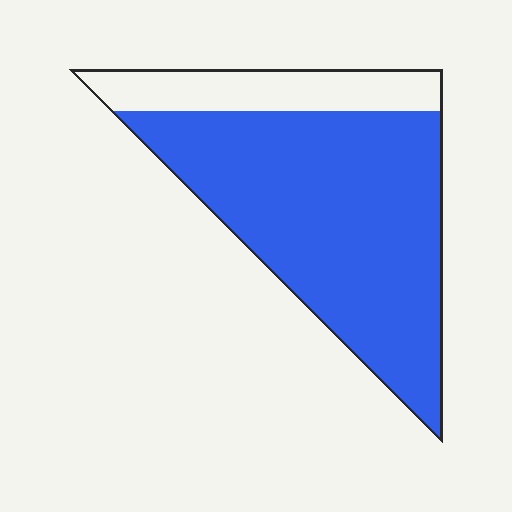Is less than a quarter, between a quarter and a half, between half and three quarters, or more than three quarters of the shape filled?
More than three quarters.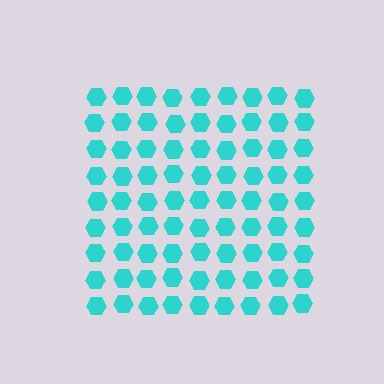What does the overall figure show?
The overall figure shows a square.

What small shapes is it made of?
It is made of small hexagons.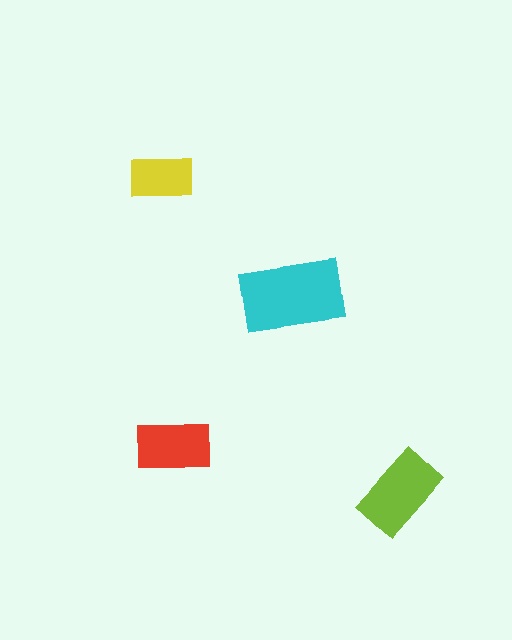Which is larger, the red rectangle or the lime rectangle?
The lime one.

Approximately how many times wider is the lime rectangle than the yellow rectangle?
About 1.5 times wider.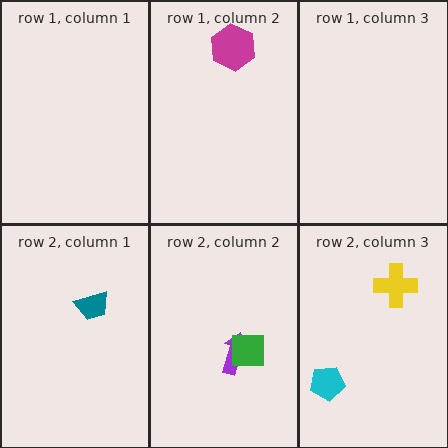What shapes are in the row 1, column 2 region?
The magenta hexagon.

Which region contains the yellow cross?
The row 2, column 3 region.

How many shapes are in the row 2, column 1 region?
1.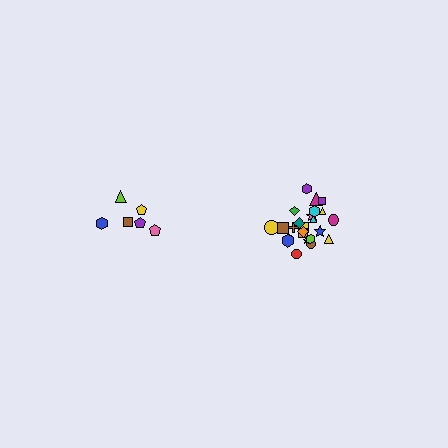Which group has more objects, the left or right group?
The right group.